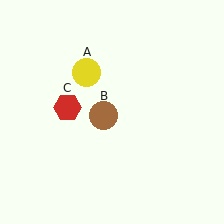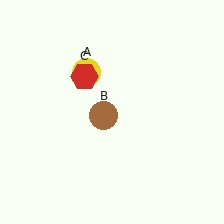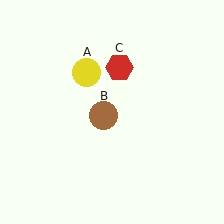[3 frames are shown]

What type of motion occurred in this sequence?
The red hexagon (object C) rotated clockwise around the center of the scene.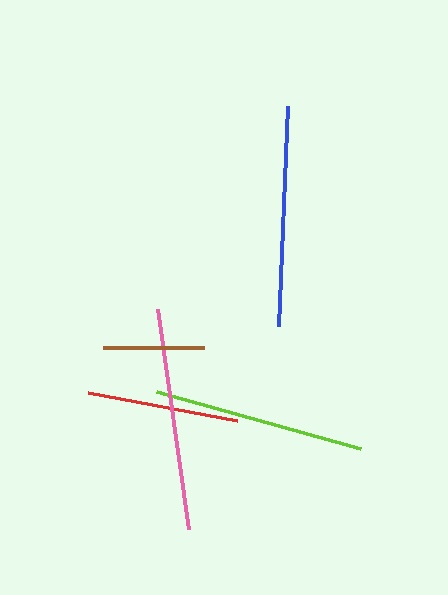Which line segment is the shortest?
The brown line is the shortest at approximately 101 pixels.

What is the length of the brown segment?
The brown segment is approximately 101 pixels long.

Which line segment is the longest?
The pink line is the longest at approximately 223 pixels.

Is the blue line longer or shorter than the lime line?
The blue line is longer than the lime line.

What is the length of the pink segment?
The pink segment is approximately 223 pixels long.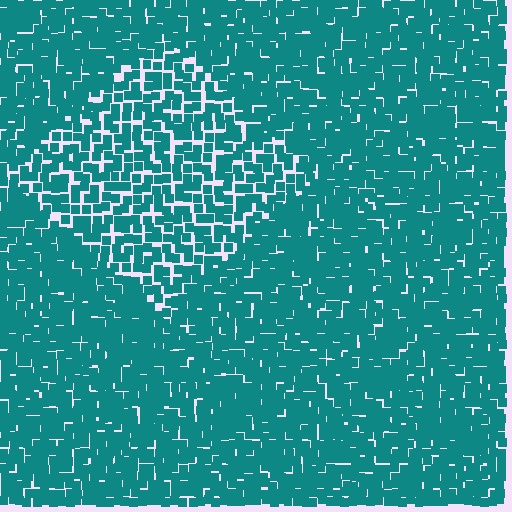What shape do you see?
I see a diamond.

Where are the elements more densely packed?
The elements are more densely packed outside the diamond boundary.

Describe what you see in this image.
The image contains small teal elements arranged at two different densities. A diamond-shaped region is visible where the elements are less densely packed than the surrounding area.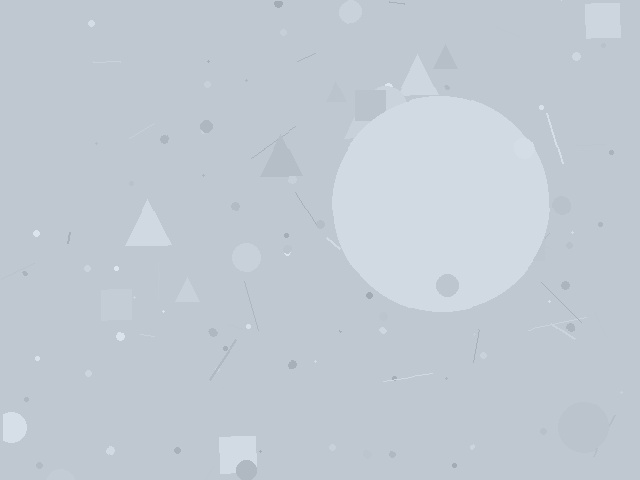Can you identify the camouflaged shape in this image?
The camouflaged shape is a circle.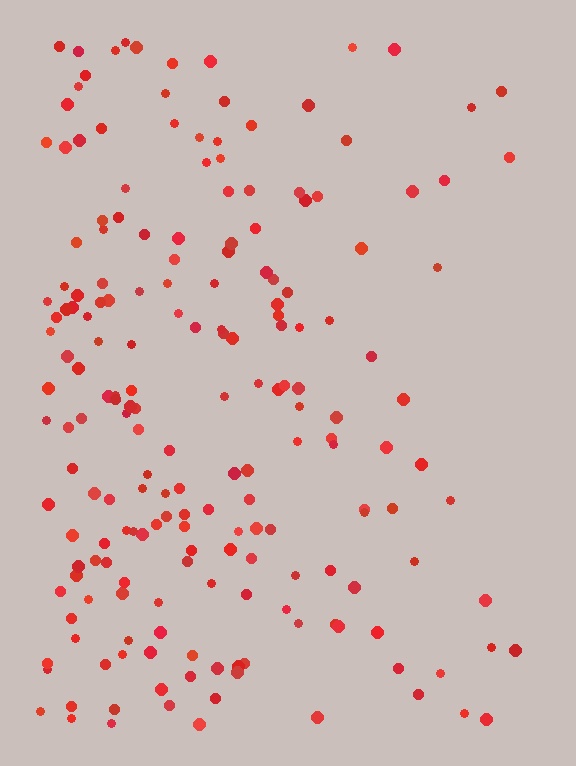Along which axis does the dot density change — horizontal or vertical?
Horizontal.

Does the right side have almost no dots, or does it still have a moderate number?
Still a moderate number, just noticeably fewer than the left.